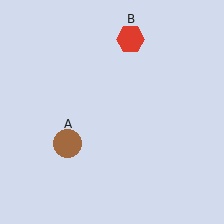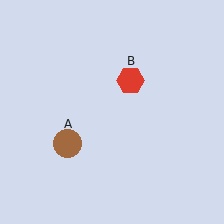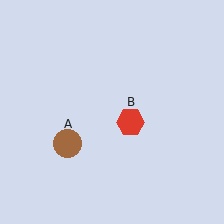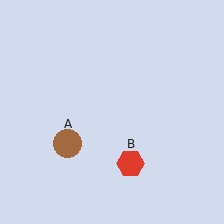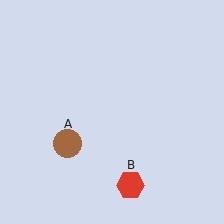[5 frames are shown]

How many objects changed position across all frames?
1 object changed position: red hexagon (object B).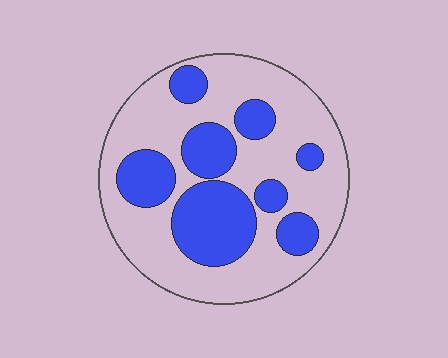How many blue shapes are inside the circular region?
8.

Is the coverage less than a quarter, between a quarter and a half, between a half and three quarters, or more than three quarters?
Between a quarter and a half.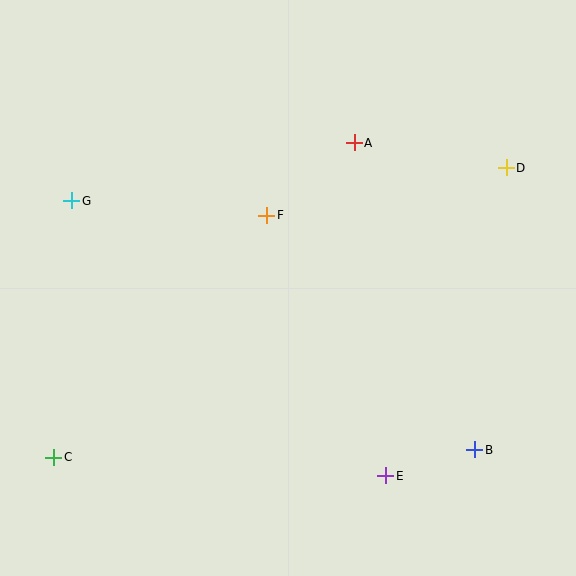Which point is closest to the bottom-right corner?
Point B is closest to the bottom-right corner.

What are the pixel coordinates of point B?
Point B is at (475, 450).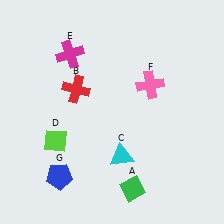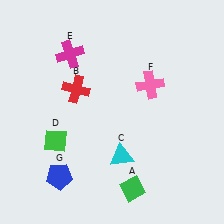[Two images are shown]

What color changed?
The diamond (D) changed from lime in Image 1 to green in Image 2.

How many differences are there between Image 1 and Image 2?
There is 1 difference between the two images.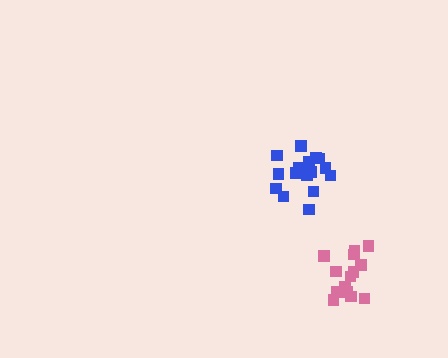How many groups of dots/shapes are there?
There are 2 groups.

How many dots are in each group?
Group 1: 17 dots, Group 2: 15 dots (32 total).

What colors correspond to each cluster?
The clusters are colored: blue, pink.